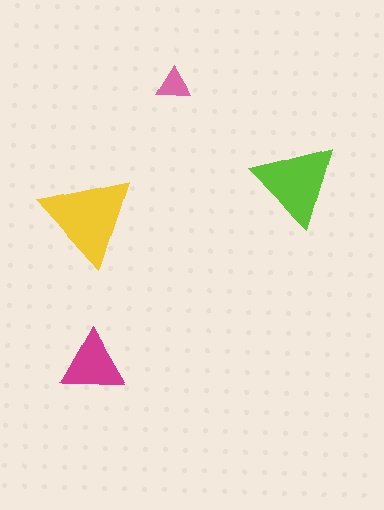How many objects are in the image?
There are 4 objects in the image.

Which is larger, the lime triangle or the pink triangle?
The lime one.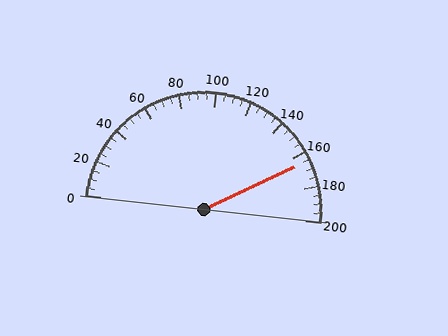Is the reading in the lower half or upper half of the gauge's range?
The reading is in the upper half of the range (0 to 200).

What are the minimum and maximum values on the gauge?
The gauge ranges from 0 to 200.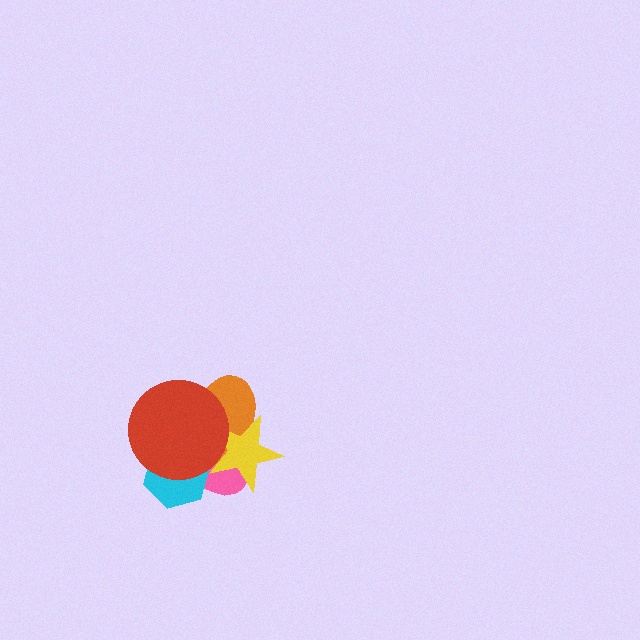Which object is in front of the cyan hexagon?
The red circle is in front of the cyan hexagon.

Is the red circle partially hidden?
No, no other shape covers it.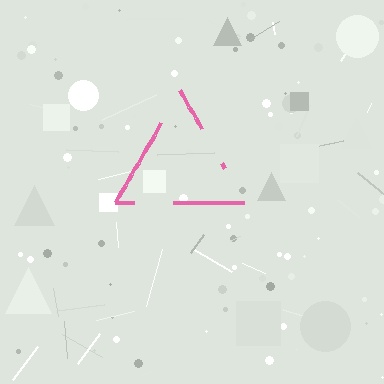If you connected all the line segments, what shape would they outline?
They would outline a triangle.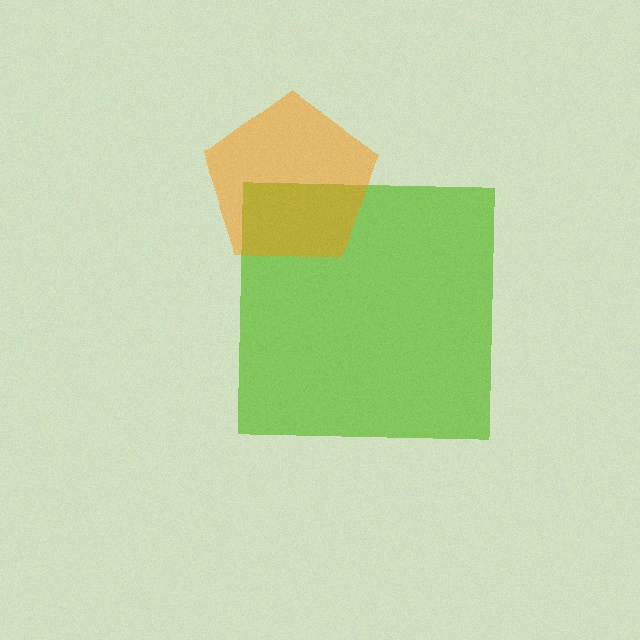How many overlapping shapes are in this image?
There are 2 overlapping shapes in the image.